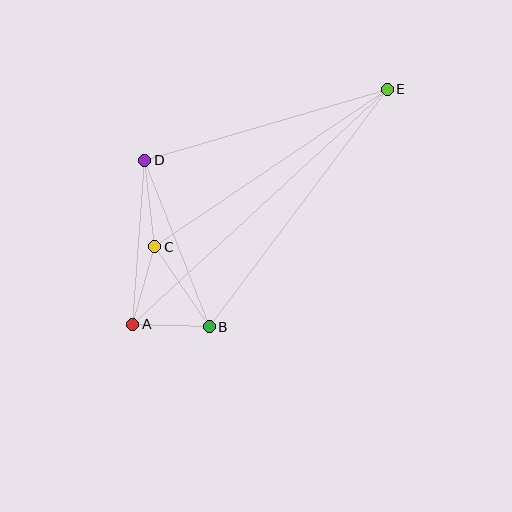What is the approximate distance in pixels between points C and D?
The distance between C and D is approximately 87 pixels.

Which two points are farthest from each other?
Points A and E are farthest from each other.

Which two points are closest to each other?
Points A and B are closest to each other.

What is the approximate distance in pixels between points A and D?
The distance between A and D is approximately 164 pixels.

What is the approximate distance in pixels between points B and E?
The distance between B and E is approximately 297 pixels.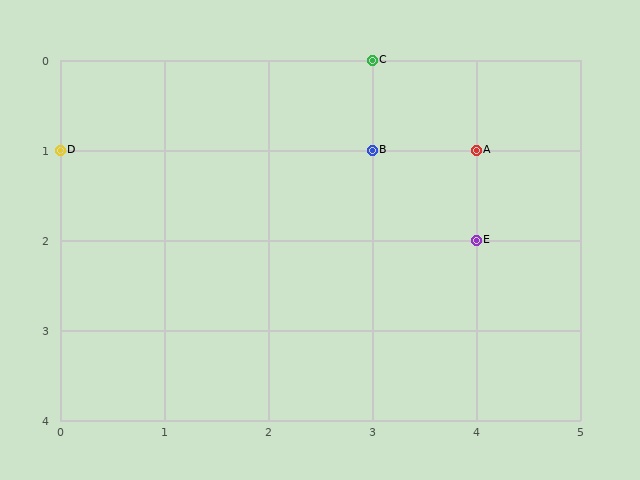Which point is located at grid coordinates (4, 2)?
Point E is at (4, 2).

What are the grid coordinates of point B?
Point B is at grid coordinates (3, 1).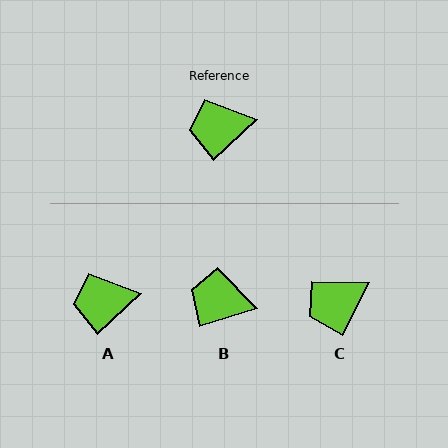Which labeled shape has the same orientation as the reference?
A.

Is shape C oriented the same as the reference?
No, it is off by about 21 degrees.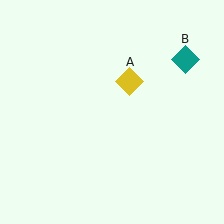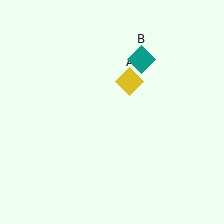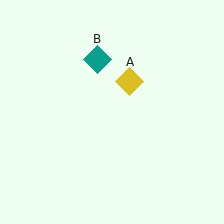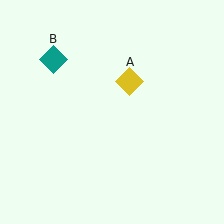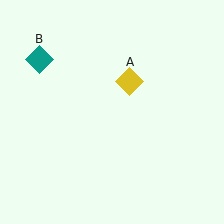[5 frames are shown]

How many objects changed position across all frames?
1 object changed position: teal diamond (object B).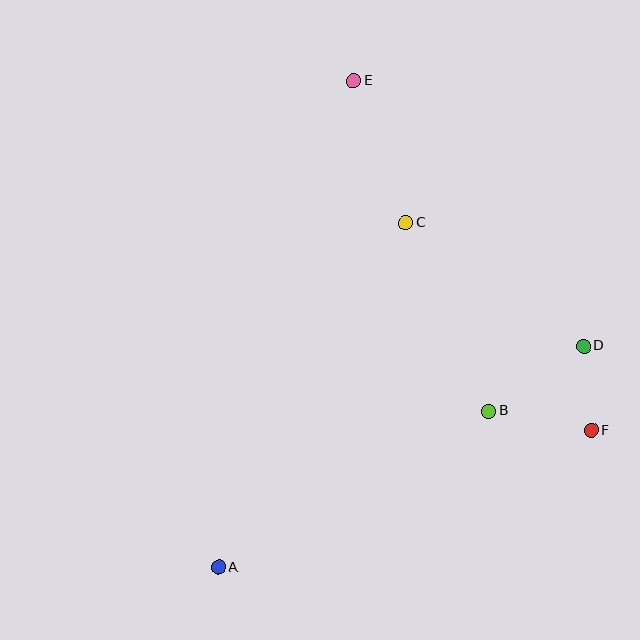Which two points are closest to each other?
Points D and F are closest to each other.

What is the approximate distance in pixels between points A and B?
The distance between A and B is approximately 312 pixels.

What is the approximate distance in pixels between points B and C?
The distance between B and C is approximately 206 pixels.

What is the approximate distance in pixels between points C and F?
The distance between C and F is approximately 279 pixels.